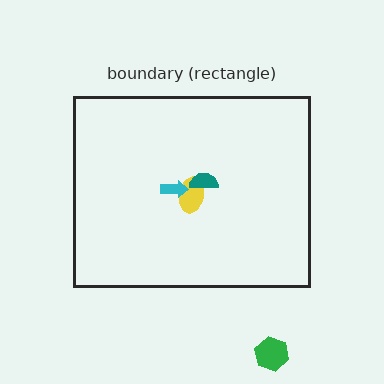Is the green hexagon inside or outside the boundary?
Outside.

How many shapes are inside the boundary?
3 inside, 1 outside.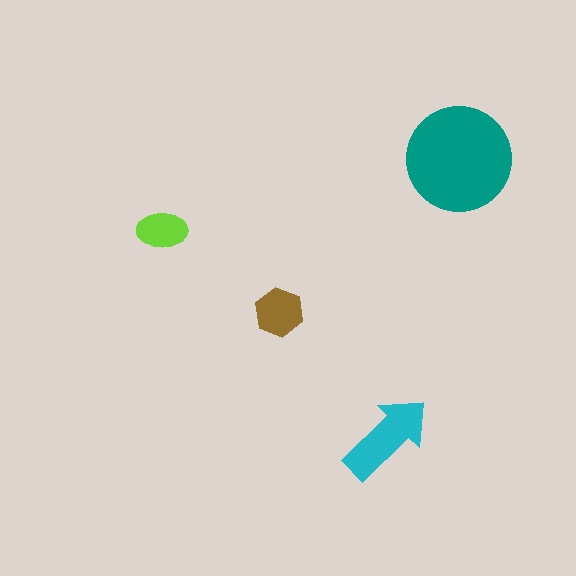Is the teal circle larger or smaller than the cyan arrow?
Larger.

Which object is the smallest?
The lime ellipse.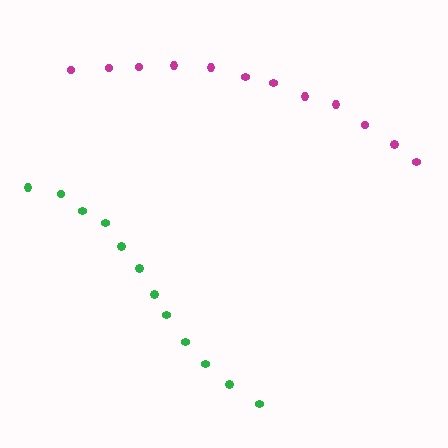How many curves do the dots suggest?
There are 2 distinct paths.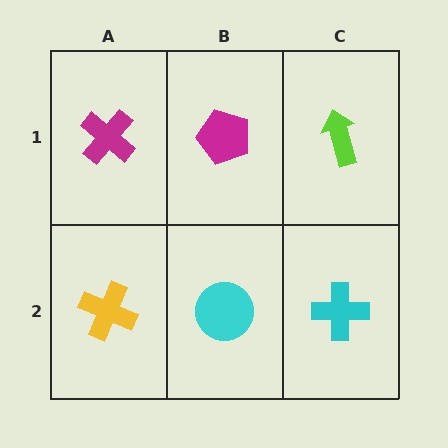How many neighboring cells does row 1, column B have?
3.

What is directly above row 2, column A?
A magenta cross.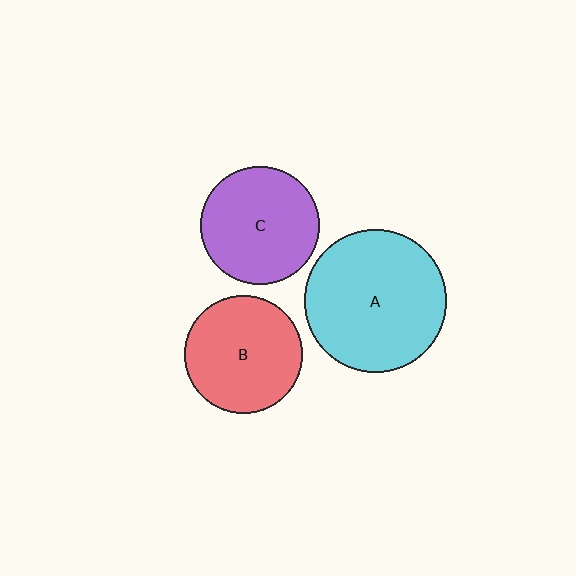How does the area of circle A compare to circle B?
Approximately 1.5 times.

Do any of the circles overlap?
No, none of the circles overlap.